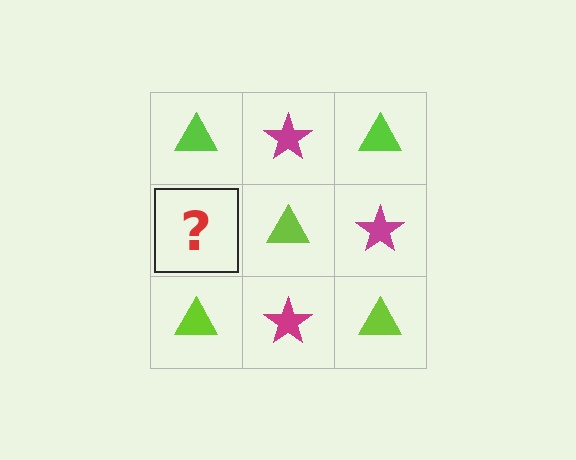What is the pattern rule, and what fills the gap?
The rule is that it alternates lime triangle and magenta star in a checkerboard pattern. The gap should be filled with a magenta star.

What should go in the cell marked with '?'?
The missing cell should contain a magenta star.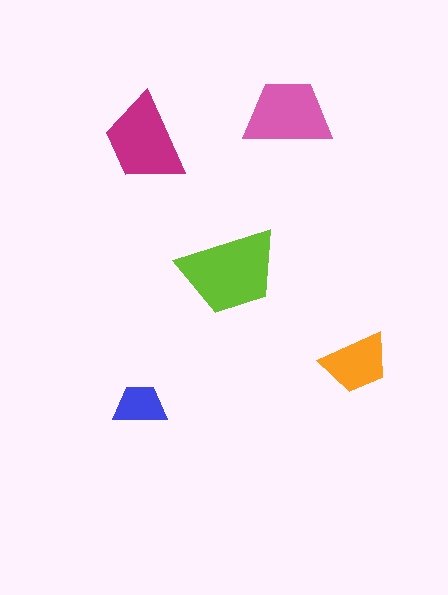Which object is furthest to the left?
The blue trapezoid is leftmost.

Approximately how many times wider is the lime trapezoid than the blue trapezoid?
About 2 times wider.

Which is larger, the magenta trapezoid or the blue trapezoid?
The magenta one.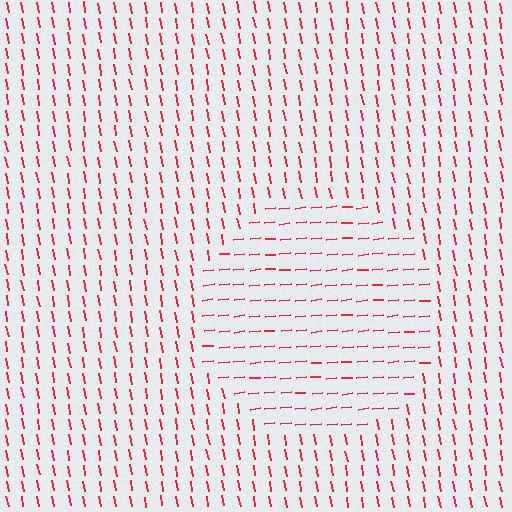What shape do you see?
I see a circle.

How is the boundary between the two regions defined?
The boundary is defined purely by a change in line orientation (approximately 85 degrees difference). All lines are the same color and thickness.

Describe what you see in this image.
The image is filled with small red line segments. A circle region in the image has lines oriented differently from the surrounding lines, creating a visible texture boundary.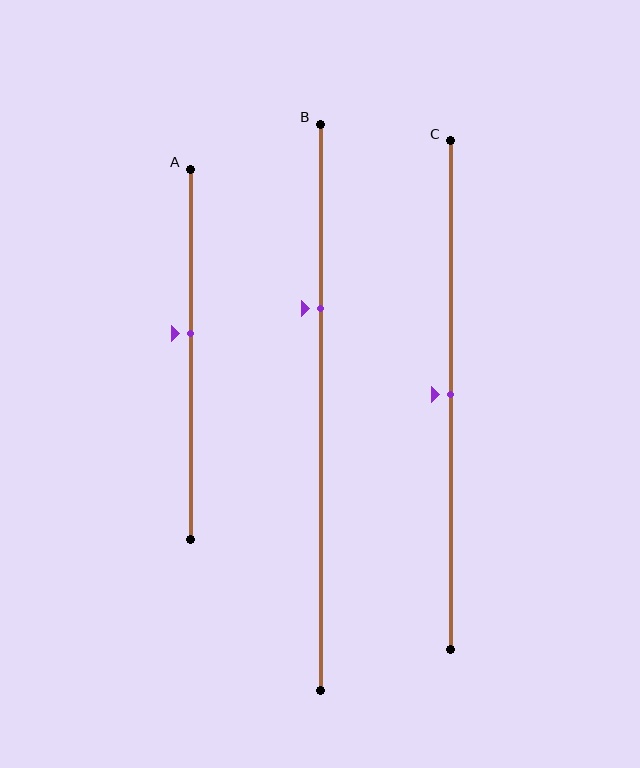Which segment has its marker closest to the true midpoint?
Segment C has its marker closest to the true midpoint.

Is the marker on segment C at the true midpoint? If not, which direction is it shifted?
Yes, the marker on segment C is at the true midpoint.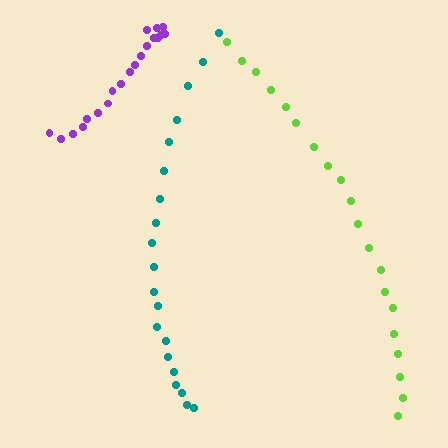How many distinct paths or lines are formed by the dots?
There are 3 distinct paths.